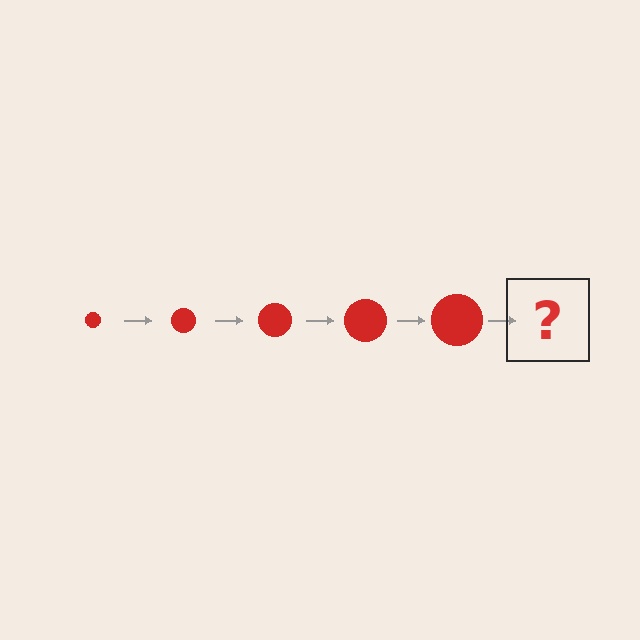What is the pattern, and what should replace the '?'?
The pattern is that the circle gets progressively larger each step. The '?' should be a red circle, larger than the previous one.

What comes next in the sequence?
The next element should be a red circle, larger than the previous one.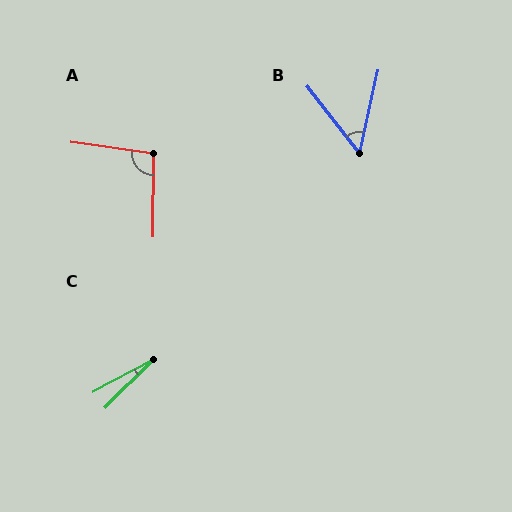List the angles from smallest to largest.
C (16°), B (50°), A (97°).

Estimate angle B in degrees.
Approximately 50 degrees.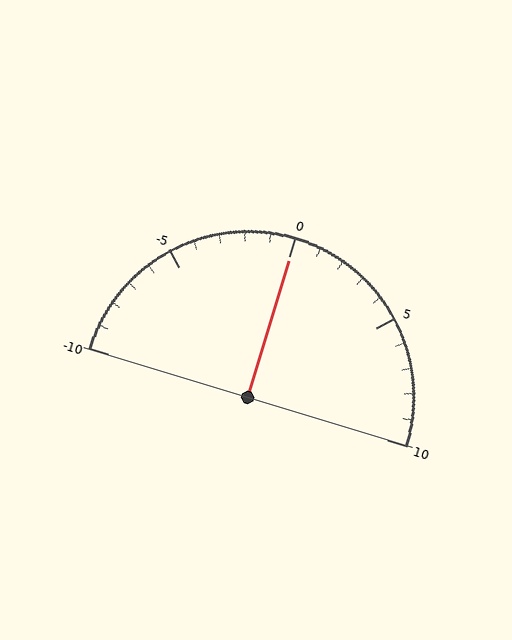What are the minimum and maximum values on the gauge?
The gauge ranges from -10 to 10.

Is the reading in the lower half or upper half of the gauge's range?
The reading is in the upper half of the range (-10 to 10).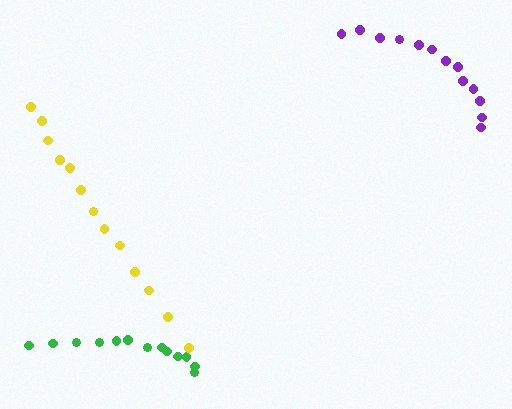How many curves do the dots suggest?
There are 3 distinct paths.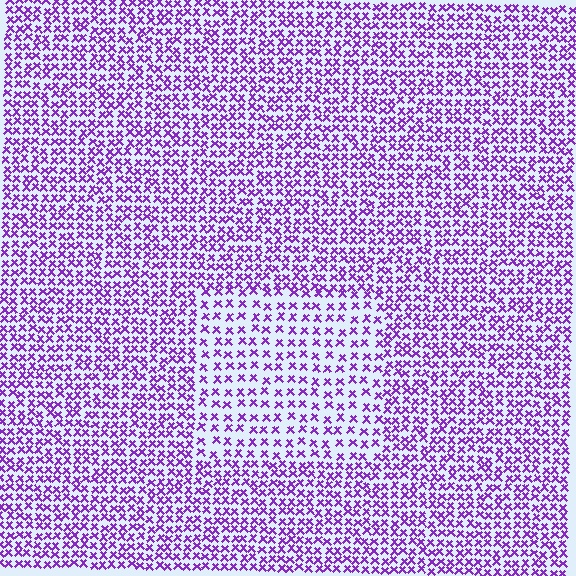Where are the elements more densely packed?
The elements are more densely packed outside the rectangle boundary.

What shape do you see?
I see a rectangle.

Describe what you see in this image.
The image contains small purple elements arranged at two different densities. A rectangle-shaped region is visible where the elements are less densely packed than the surrounding area.